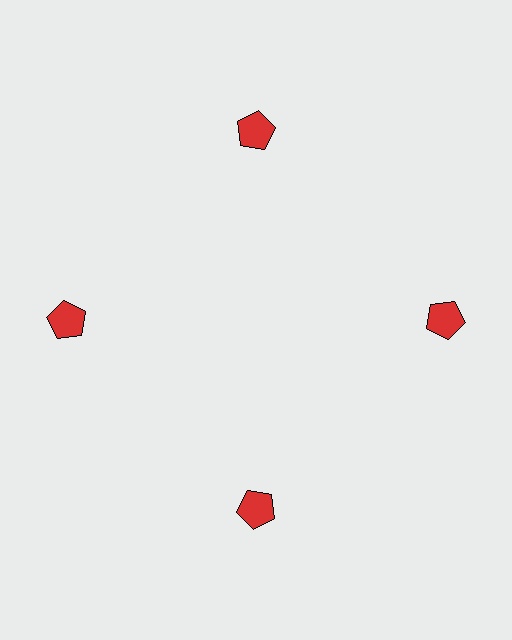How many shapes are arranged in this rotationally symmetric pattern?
There are 4 shapes, arranged in 4 groups of 1.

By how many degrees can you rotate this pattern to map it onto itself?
The pattern maps onto itself every 90 degrees of rotation.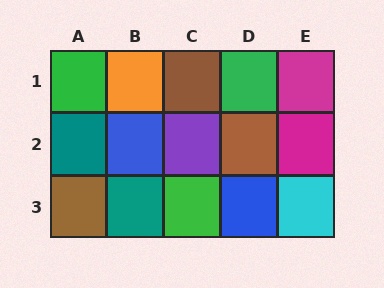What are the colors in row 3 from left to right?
Brown, teal, green, blue, cyan.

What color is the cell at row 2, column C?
Purple.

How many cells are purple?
1 cell is purple.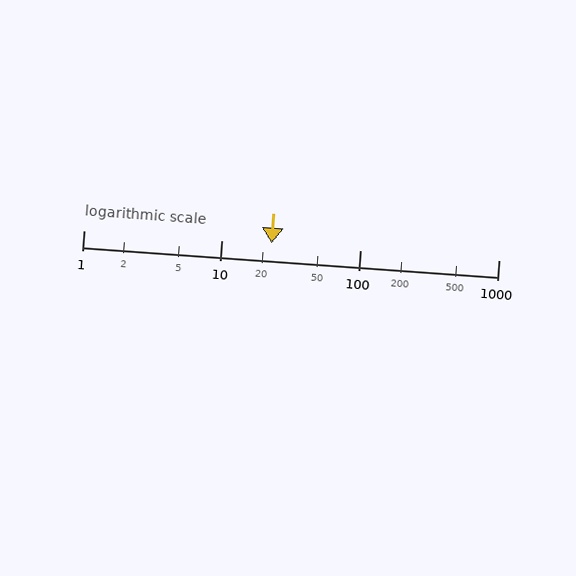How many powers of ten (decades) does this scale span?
The scale spans 3 decades, from 1 to 1000.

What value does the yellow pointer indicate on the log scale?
The pointer indicates approximately 23.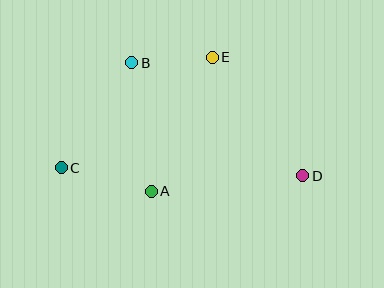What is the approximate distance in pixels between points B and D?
The distance between B and D is approximately 205 pixels.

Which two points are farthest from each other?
Points C and D are farthest from each other.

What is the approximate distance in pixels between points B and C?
The distance between B and C is approximately 127 pixels.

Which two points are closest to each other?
Points B and E are closest to each other.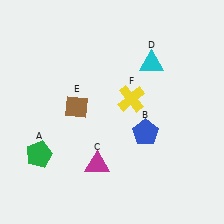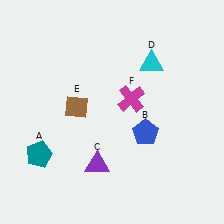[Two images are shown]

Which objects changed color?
A changed from green to teal. C changed from magenta to purple. F changed from yellow to magenta.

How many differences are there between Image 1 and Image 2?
There are 3 differences between the two images.